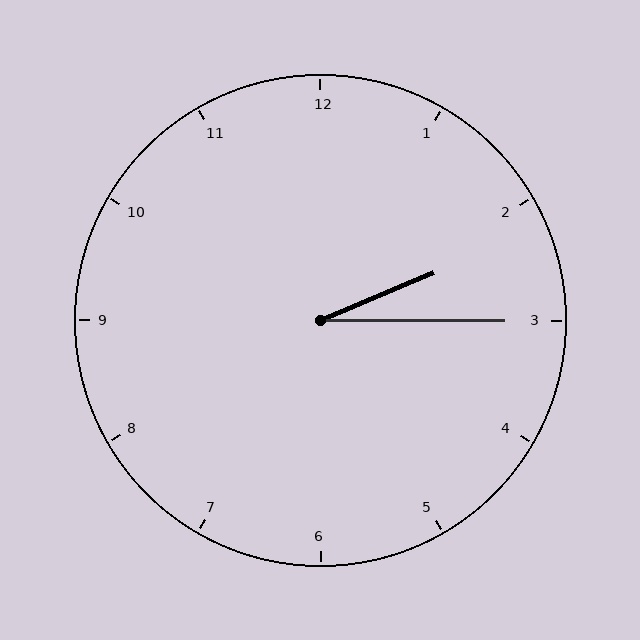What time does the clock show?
2:15.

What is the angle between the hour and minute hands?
Approximately 22 degrees.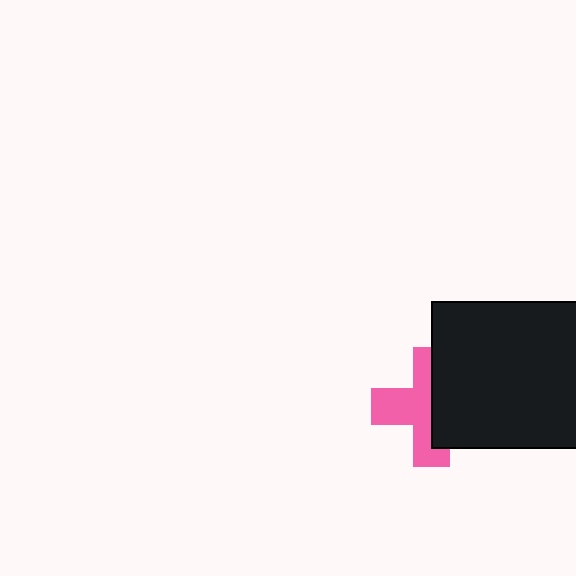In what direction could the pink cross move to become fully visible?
The pink cross could move left. That would shift it out from behind the black square entirely.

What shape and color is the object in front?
The object in front is a black square.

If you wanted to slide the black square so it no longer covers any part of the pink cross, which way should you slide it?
Slide it right — that is the most direct way to separate the two shapes.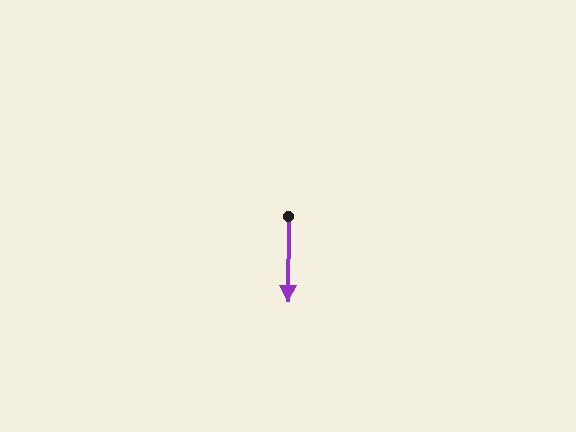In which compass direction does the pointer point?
South.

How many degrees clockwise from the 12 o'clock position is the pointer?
Approximately 180 degrees.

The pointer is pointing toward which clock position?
Roughly 6 o'clock.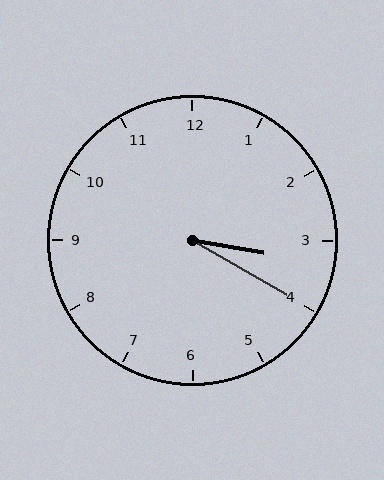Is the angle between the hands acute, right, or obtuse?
It is acute.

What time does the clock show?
3:20.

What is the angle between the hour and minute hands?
Approximately 20 degrees.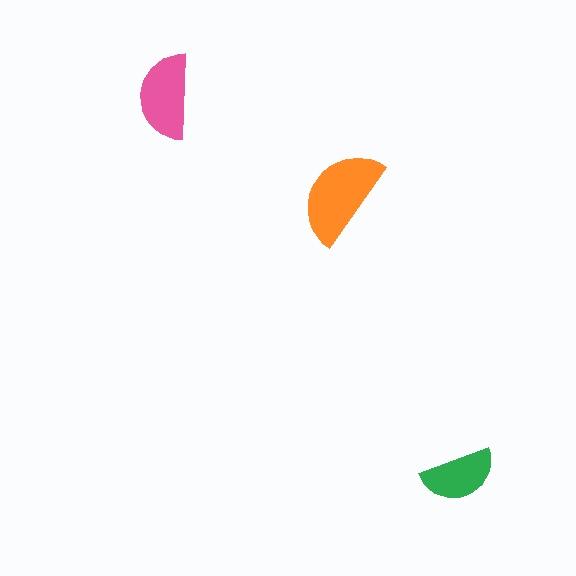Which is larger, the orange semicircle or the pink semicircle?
The orange one.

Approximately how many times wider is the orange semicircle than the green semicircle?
About 1.5 times wider.